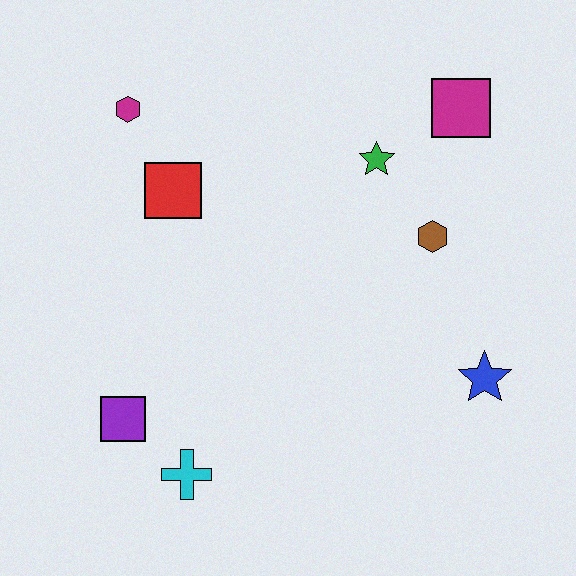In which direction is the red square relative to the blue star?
The red square is to the left of the blue star.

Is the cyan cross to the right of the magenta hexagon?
Yes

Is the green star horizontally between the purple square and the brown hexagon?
Yes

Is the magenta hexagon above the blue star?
Yes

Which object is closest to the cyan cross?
The purple square is closest to the cyan cross.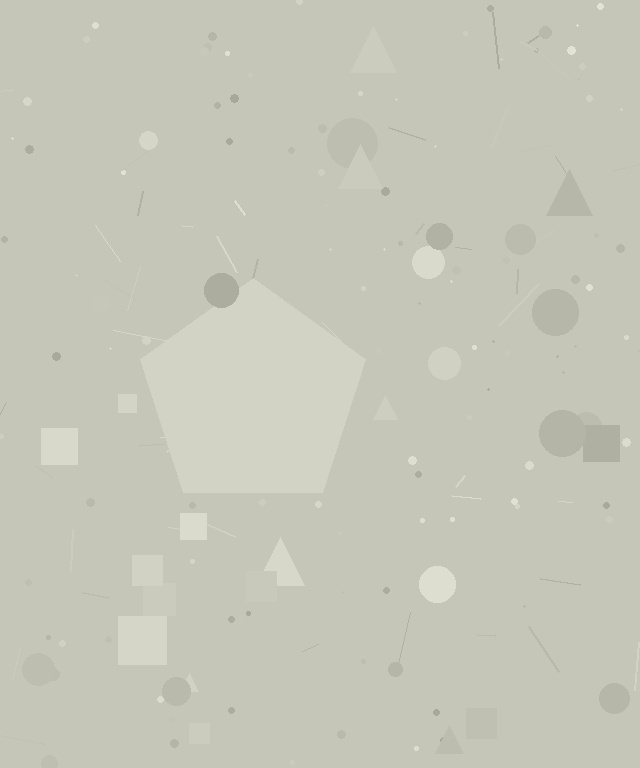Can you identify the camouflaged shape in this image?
The camouflaged shape is a pentagon.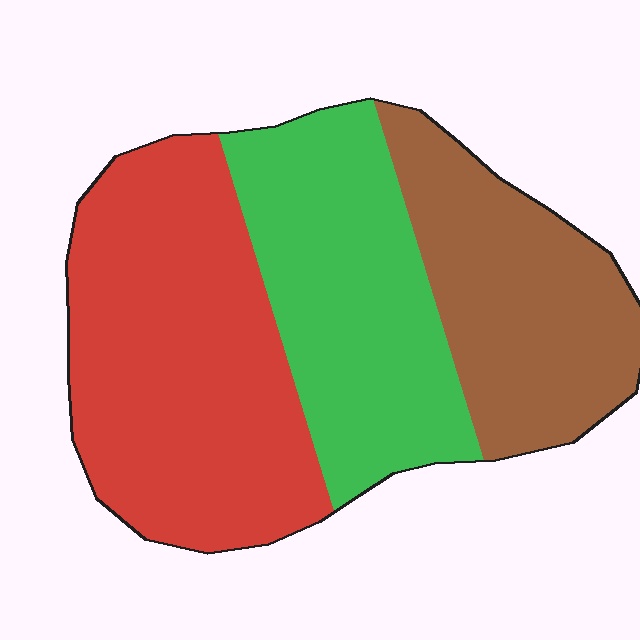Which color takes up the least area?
Brown, at roughly 25%.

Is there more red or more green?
Red.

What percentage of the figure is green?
Green covers around 30% of the figure.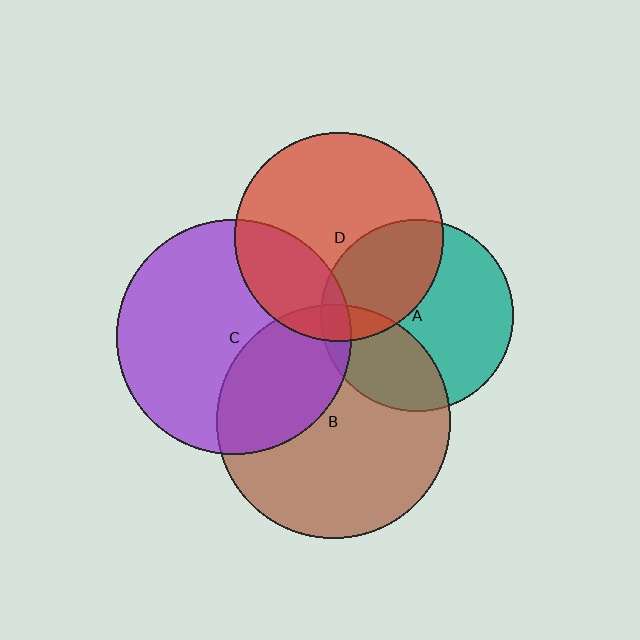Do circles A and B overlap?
Yes.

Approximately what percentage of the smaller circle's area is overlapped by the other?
Approximately 30%.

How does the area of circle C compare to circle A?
Approximately 1.5 times.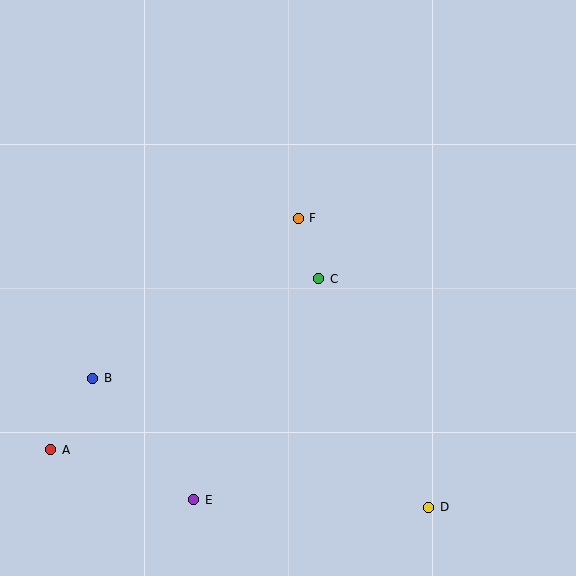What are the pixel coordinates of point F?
Point F is at (298, 218).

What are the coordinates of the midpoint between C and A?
The midpoint between C and A is at (185, 364).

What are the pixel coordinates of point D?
Point D is at (429, 507).